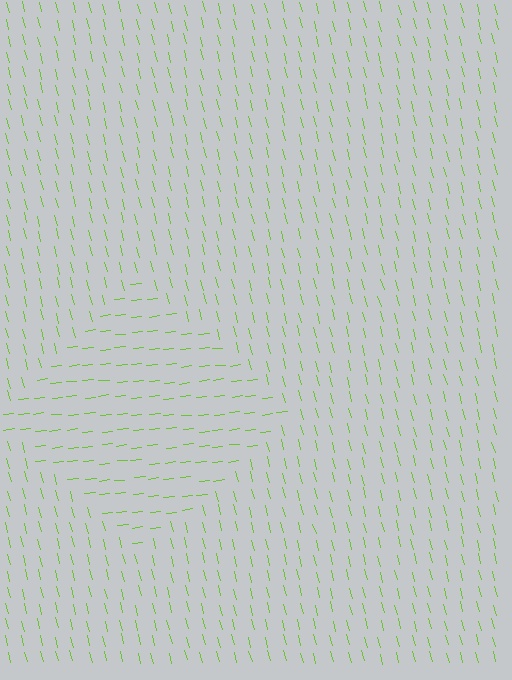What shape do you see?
I see a diamond.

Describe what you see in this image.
The image is filled with small lime line segments. A diamond region in the image has lines oriented differently from the surrounding lines, creating a visible texture boundary.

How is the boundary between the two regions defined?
The boundary is defined purely by a change in line orientation (approximately 82 degrees difference). All lines are the same color and thickness.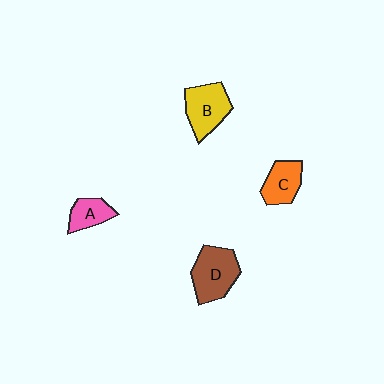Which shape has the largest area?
Shape D (brown).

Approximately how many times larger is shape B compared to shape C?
Approximately 1.3 times.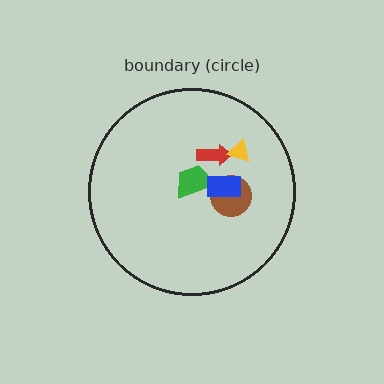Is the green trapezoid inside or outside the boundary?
Inside.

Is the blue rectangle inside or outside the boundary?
Inside.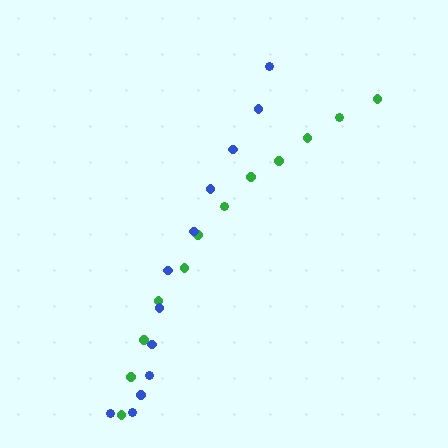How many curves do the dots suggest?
There are 2 distinct paths.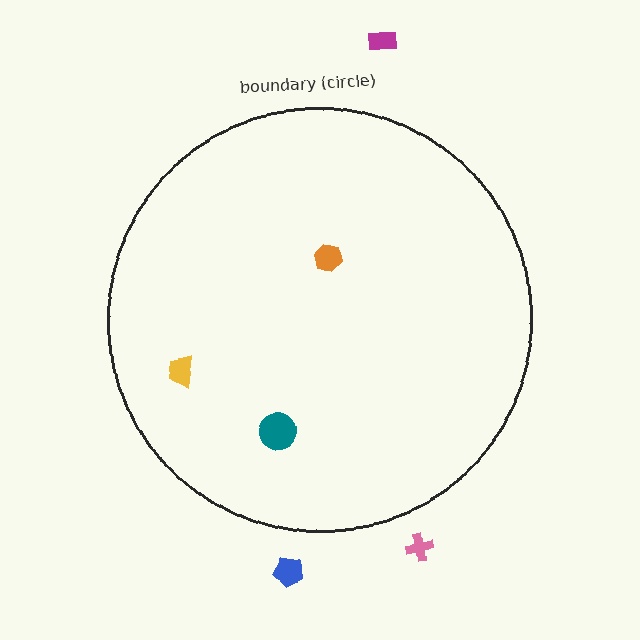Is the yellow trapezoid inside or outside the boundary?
Inside.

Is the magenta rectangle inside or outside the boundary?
Outside.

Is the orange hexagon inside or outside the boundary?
Inside.